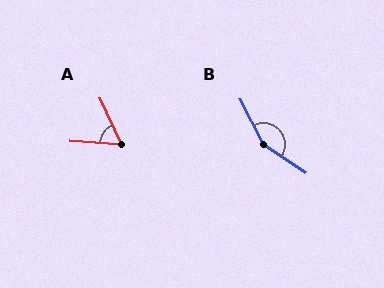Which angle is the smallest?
A, at approximately 62 degrees.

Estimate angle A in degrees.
Approximately 62 degrees.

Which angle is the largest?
B, at approximately 151 degrees.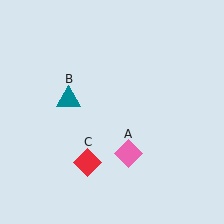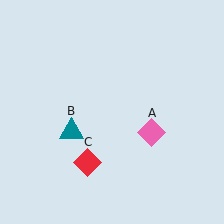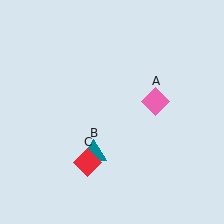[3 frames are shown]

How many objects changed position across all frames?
2 objects changed position: pink diamond (object A), teal triangle (object B).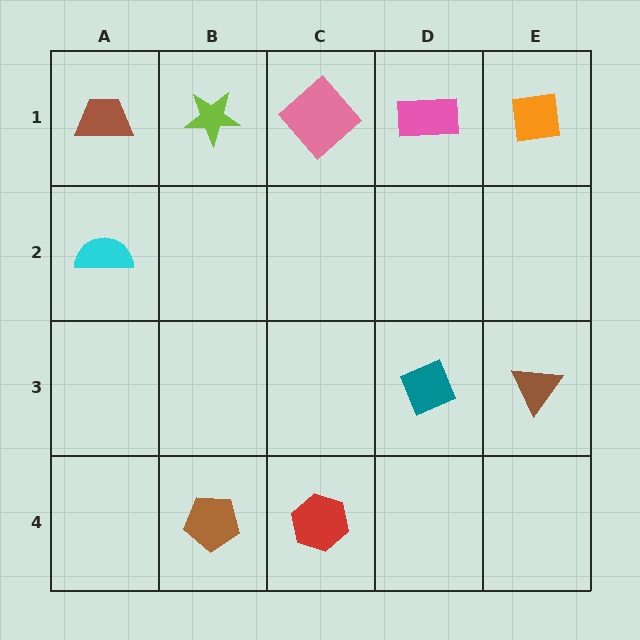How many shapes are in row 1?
5 shapes.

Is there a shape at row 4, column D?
No, that cell is empty.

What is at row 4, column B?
A brown pentagon.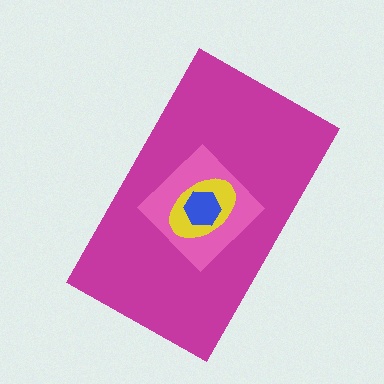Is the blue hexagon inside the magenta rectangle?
Yes.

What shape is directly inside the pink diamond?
The yellow ellipse.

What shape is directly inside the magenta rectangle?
The pink diamond.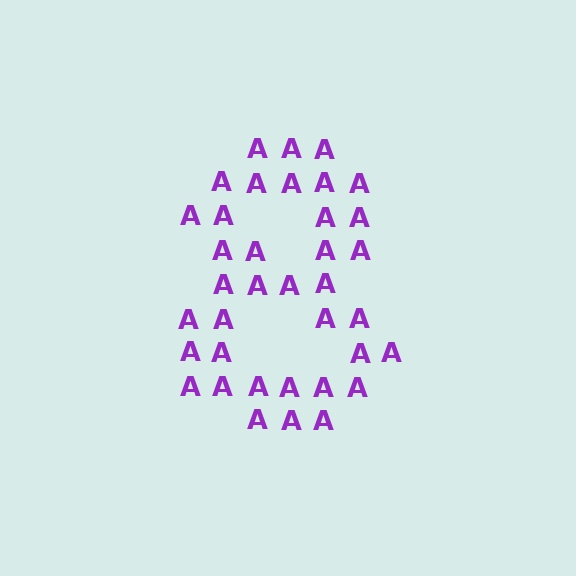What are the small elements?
The small elements are letter A's.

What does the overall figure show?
The overall figure shows the digit 8.